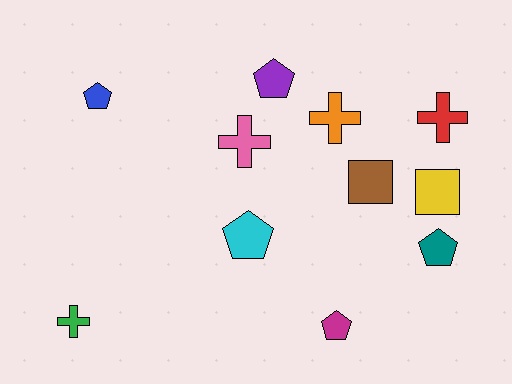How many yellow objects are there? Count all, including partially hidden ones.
There is 1 yellow object.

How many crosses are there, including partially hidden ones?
There are 4 crosses.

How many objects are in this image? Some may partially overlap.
There are 11 objects.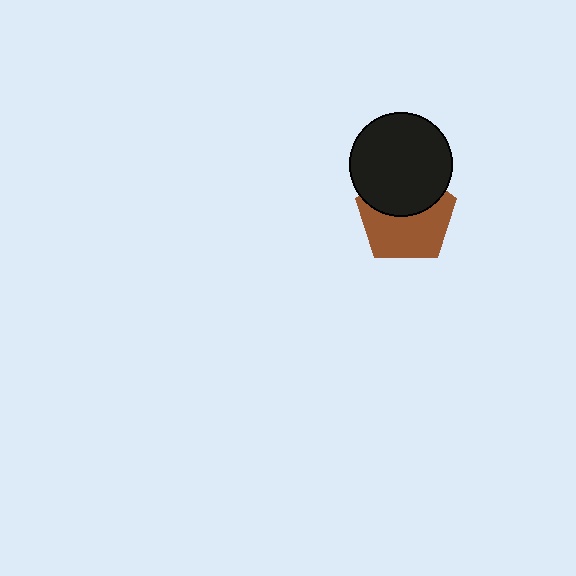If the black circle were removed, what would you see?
You would see the complete brown pentagon.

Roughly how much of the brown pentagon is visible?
About half of it is visible (roughly 58%).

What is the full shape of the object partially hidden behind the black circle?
The partially hidden object is a brown pentagon.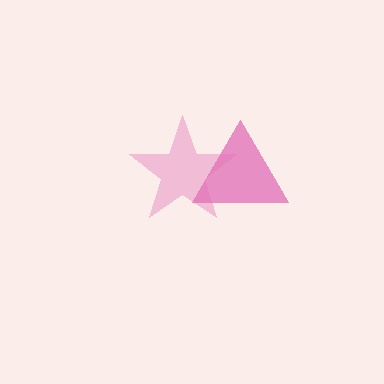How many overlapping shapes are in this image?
There are 2 overlapping shapes in the image.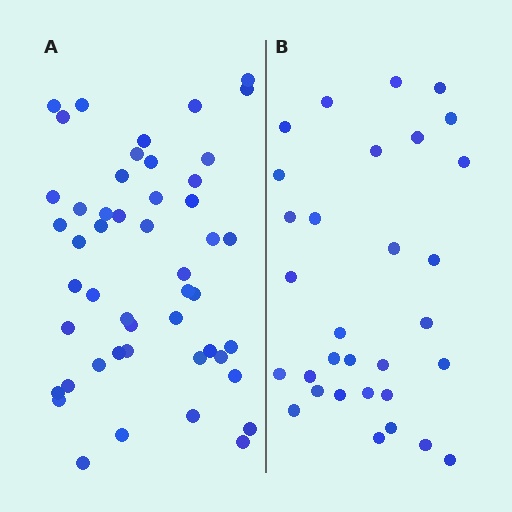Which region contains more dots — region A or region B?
Region A (the left region) has more dots.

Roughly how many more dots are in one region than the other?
Region A has approximately 20 more dots than region B.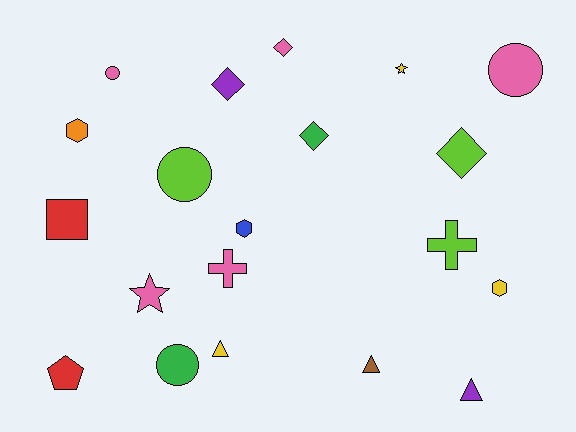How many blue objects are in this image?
There is 1 blue object.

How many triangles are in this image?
There are 3 triangles.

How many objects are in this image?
There are 20 objects.